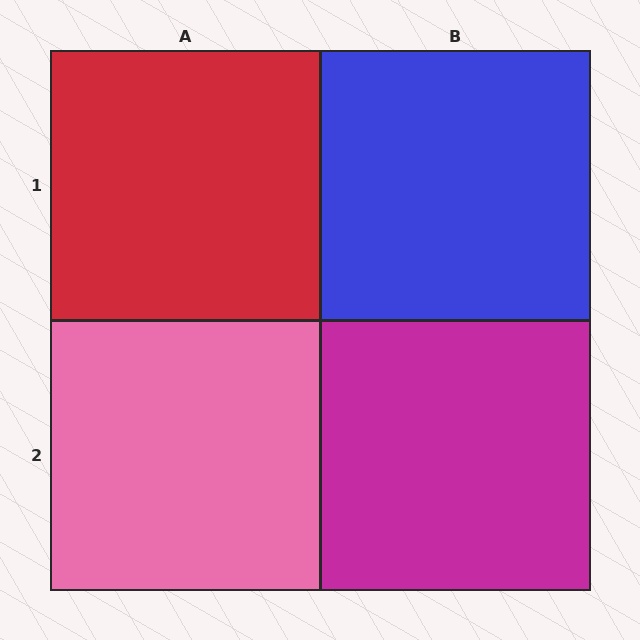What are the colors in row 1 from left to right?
Red, blue.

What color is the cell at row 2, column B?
Magenta.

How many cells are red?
1 cell is red.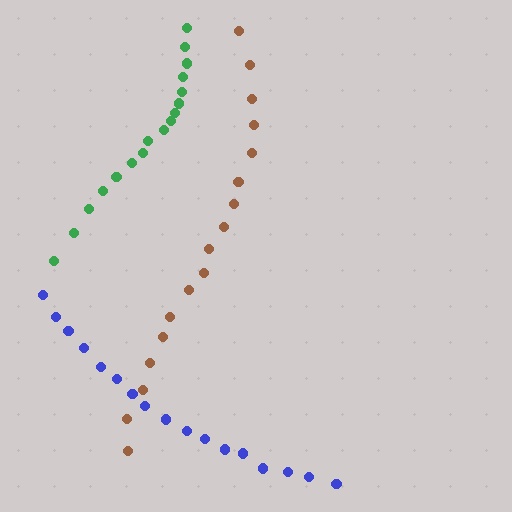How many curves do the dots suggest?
There are 3 distinct paths.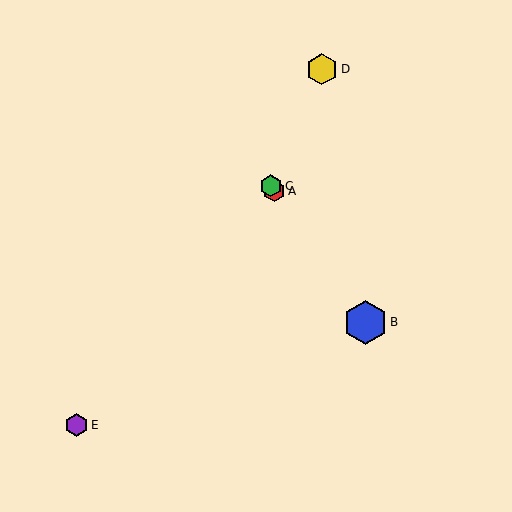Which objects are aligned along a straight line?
Objects A, B, C are aligned along a straight line.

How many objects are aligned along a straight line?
3 objects (A, B, C) are aligned along a straight line.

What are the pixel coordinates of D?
Object D is at (322, 69).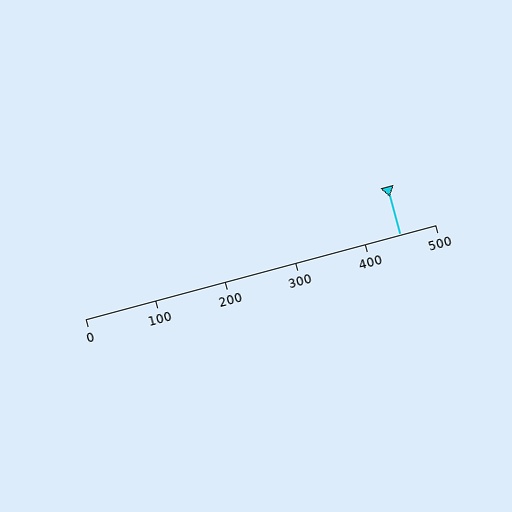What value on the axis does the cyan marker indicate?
The marker indicates approximately 450.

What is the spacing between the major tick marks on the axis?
The major ticks are spaced 100 apart.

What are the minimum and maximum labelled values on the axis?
The axis runs from 0 to 500.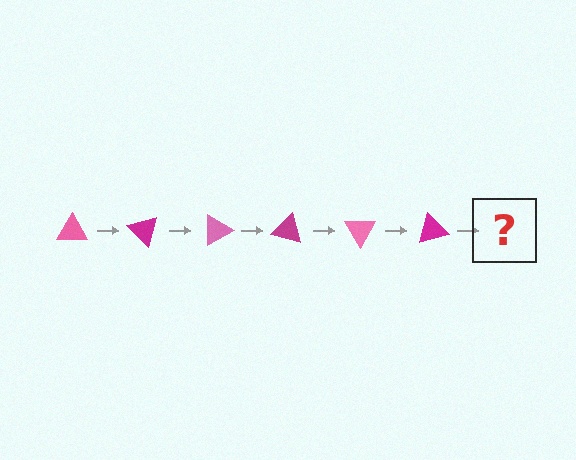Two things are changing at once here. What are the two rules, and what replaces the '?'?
The two rules are that it rotates 45 degrees each step and the color cycles through pink and magenta. The '?' should be a pink triangle, rotated 270 degrees from the start.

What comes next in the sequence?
The next element should be a pink triangle, rotated 270 degrees from the start.